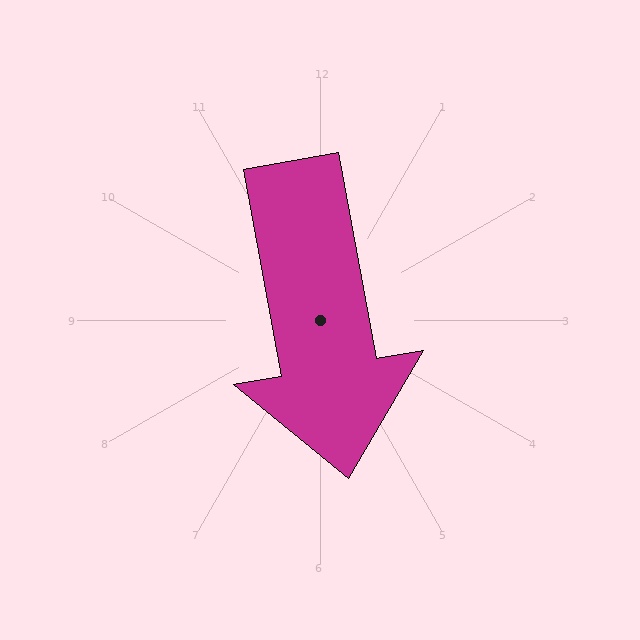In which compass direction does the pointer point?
South.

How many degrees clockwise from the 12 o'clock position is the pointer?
Approximately 170 degrees.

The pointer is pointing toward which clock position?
Roughly 6 o'clock.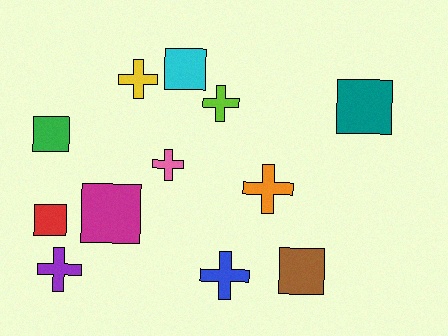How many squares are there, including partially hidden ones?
There are 6 squares.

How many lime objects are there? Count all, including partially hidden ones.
There is 1 lime object.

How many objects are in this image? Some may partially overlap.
There are 12 objects.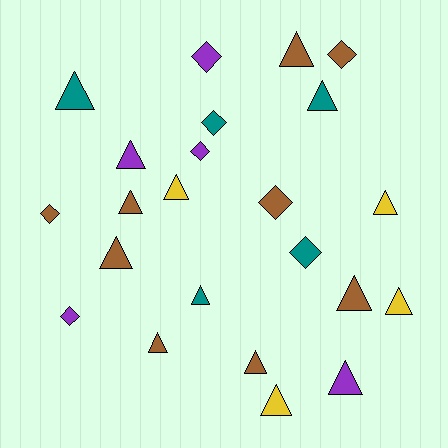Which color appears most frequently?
Brown, with 9 objects.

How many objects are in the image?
There are 23 objects.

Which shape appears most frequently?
Triangle, with 15 objects.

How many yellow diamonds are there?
There are no yellow diamonds.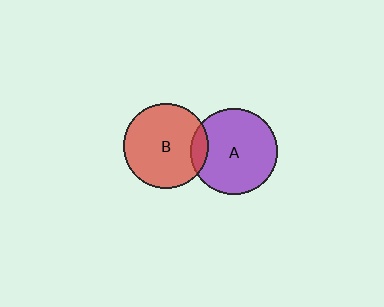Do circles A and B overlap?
Yes.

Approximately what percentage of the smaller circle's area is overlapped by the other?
Approximately 10%.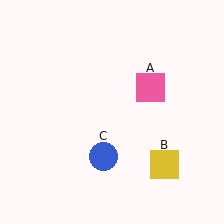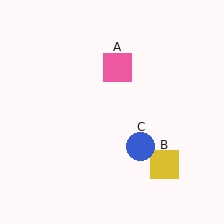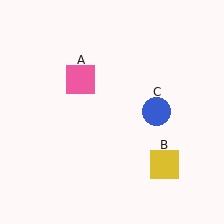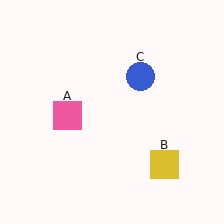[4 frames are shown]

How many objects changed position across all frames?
2 objects changed position: pink square (object A), blue circle (object C).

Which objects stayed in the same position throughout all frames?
Yellow square (object B) remained stationary.